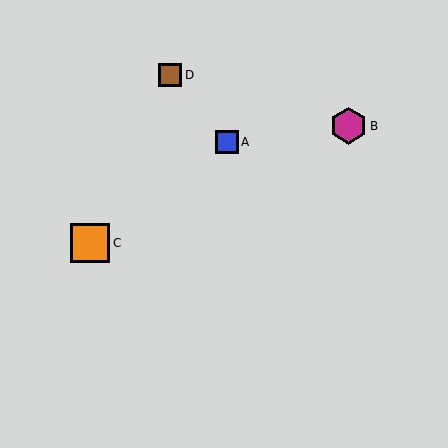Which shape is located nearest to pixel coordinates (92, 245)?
The orange square (labeled C) at (90, 243) is nearest to that location.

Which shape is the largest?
The orange square (labeled C) is the largest.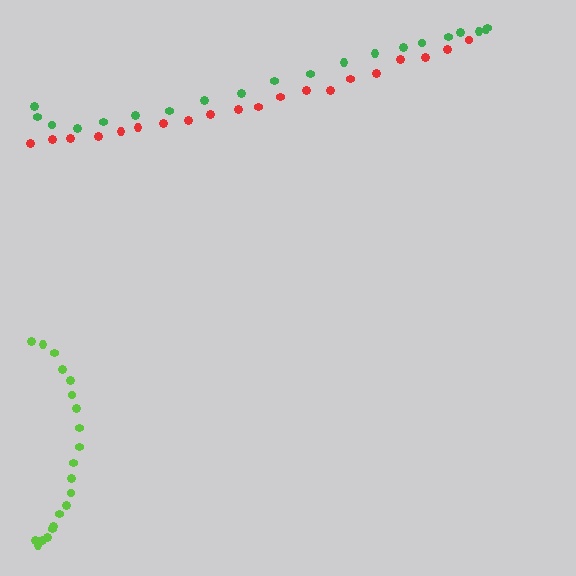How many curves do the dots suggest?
There are 3 distinct paths.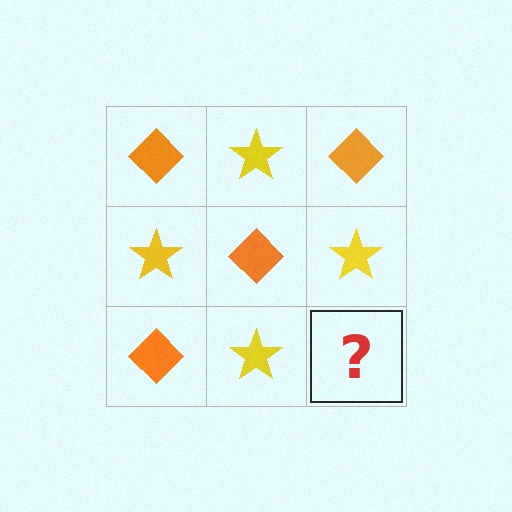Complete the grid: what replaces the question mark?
The question mark should be replaced with an orange diamond.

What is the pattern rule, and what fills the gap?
The rule is that it alternates orange diamond and yellow star in a checkerboard pattern. The gap should be filled with an orange diamond.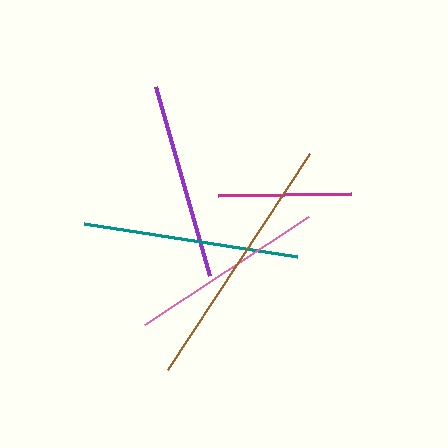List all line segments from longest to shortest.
From longest to shortest: brown, teal, purple, pink, magenta.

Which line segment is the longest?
The brown line is the longest at approximately 258 pixels.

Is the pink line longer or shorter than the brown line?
The brown line is longer than the pink line.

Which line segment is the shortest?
The magenta line is the shortest at approximately 133 pixels.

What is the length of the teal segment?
The teal segment is approximately 216 pixels long.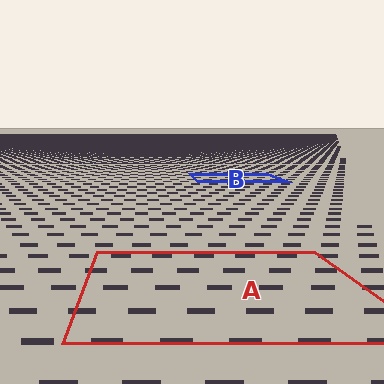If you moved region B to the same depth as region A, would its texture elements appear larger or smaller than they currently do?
They would appear larger. At a closer depth, the same texture elements are projected at a bigger on-screen size.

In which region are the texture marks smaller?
The texture marks are smaller in region B, because it is farther away.